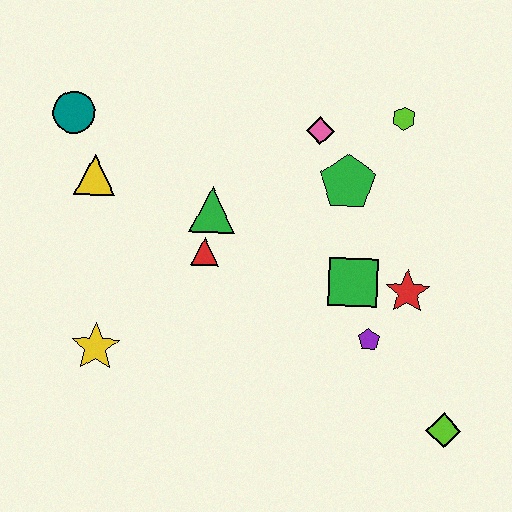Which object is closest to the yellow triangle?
The teal circle is closest to the yellow triangle.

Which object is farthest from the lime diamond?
The teal circle is farthest from the lime diamond.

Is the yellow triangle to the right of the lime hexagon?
No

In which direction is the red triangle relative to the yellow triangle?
The red triangle is to the right of the yellow triangle.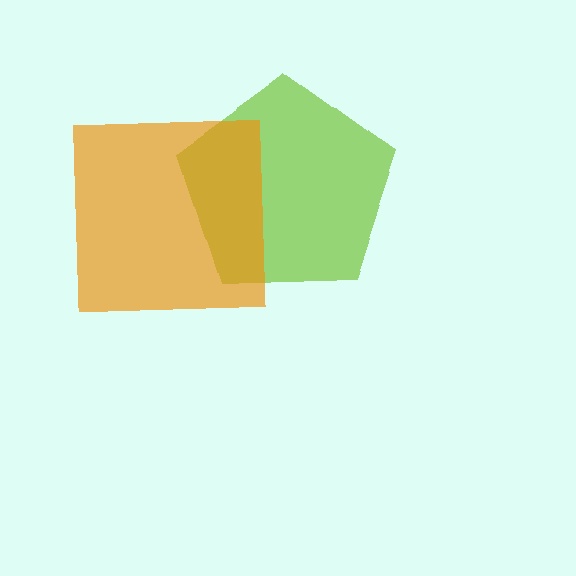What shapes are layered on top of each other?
The layered shapes are: a lime pentagon, an orange square.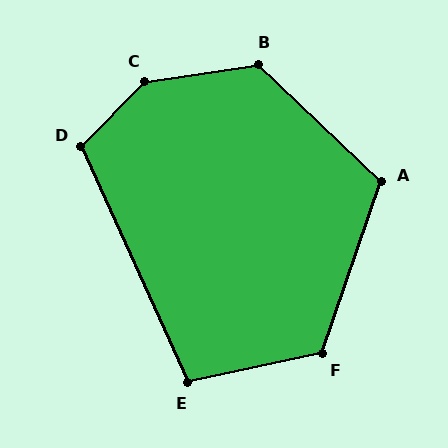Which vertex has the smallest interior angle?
E, at approximately 102 degrees.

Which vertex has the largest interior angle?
C, at approximately 143 degrees.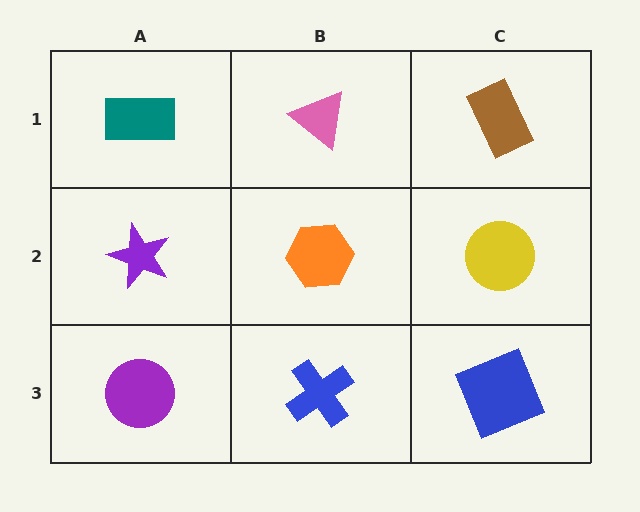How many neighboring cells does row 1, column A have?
2.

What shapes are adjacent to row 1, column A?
A purple star (row 2, column A), a pink triangle (row 1, column B).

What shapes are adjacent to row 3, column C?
A yellow circle (row 2, column C), a blue cross (row 3, column B).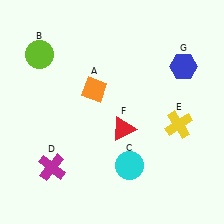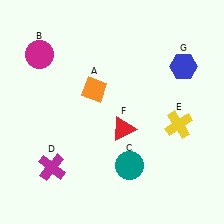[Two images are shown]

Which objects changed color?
B changed from lime to magenta. C changed from cyan to teal.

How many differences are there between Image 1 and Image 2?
There are 2 differences between the two images.